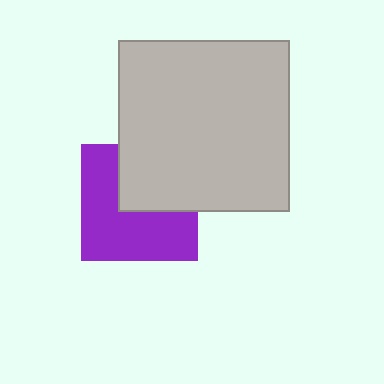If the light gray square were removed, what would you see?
You would see the complete purple square.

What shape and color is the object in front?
The object in front is a light gray square.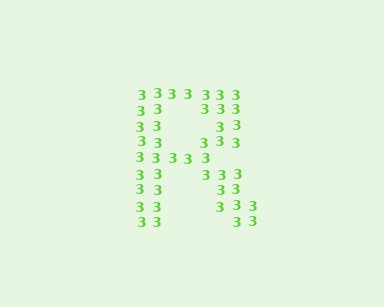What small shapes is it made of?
It is made of small digit 3's.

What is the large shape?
The large shape is the letter R.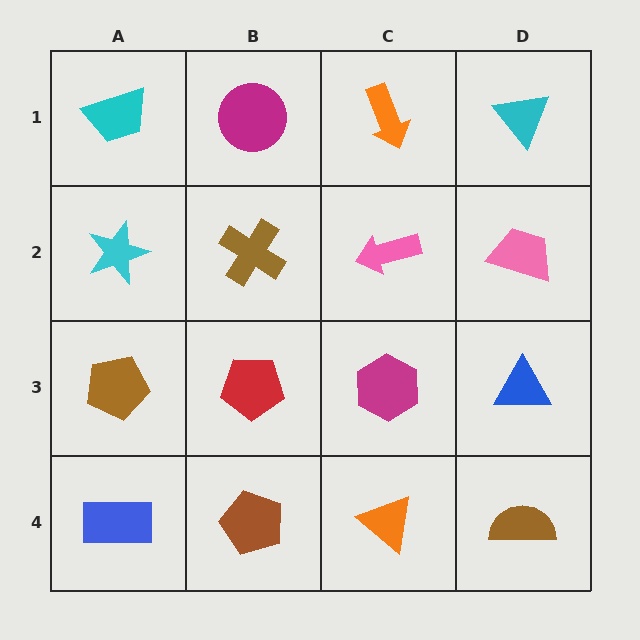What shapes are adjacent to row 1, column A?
A cyan star (row 2, column A), a magenta circle (row 1, column B).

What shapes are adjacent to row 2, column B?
A magenta circle (row 1, column B), a red pentagon (row 3, column B), a cyan star (row 2, column A), a pink arrow (row 2, column C).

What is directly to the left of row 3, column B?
A brown pentagon.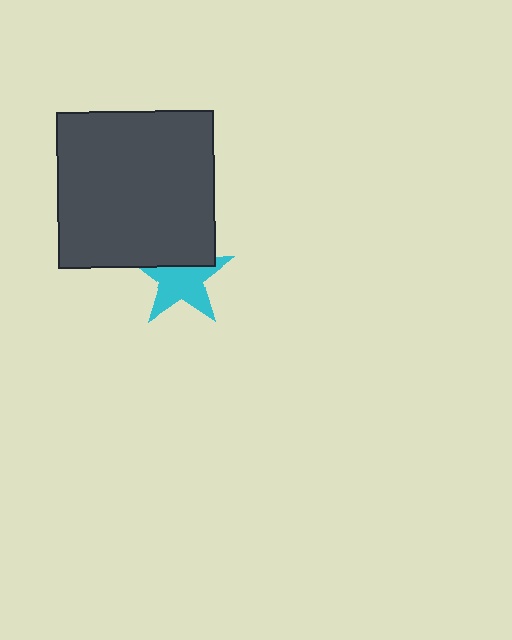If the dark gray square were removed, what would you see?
You would see the complete cyan star.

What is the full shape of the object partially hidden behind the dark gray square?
The partially hidden object is a cyan star.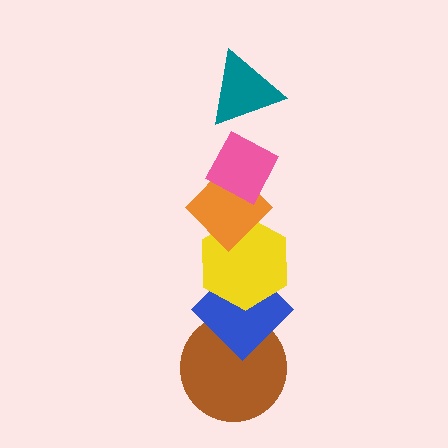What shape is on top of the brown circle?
The blue diamond is on top of the brown circle.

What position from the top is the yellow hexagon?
The yellow hexagon is 4th from the top.